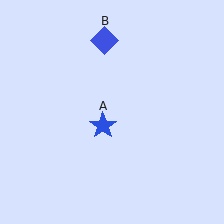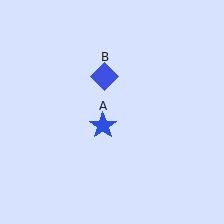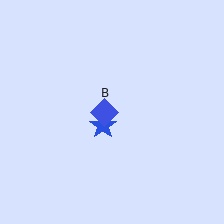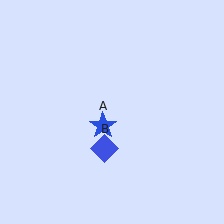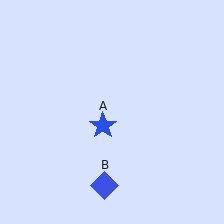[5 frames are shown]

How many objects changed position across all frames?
1 object changed position: blue diamond (object B).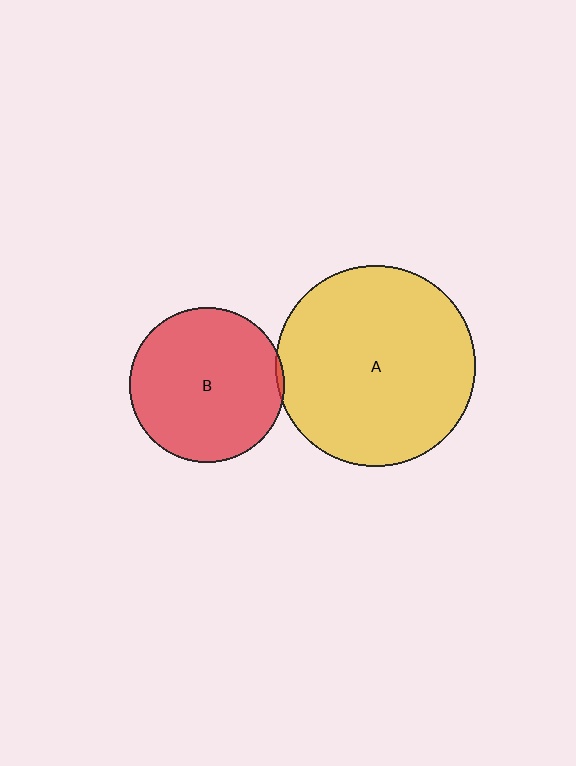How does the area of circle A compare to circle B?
Approximately 1.7 times.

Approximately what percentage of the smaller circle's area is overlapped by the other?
Approximately 5%.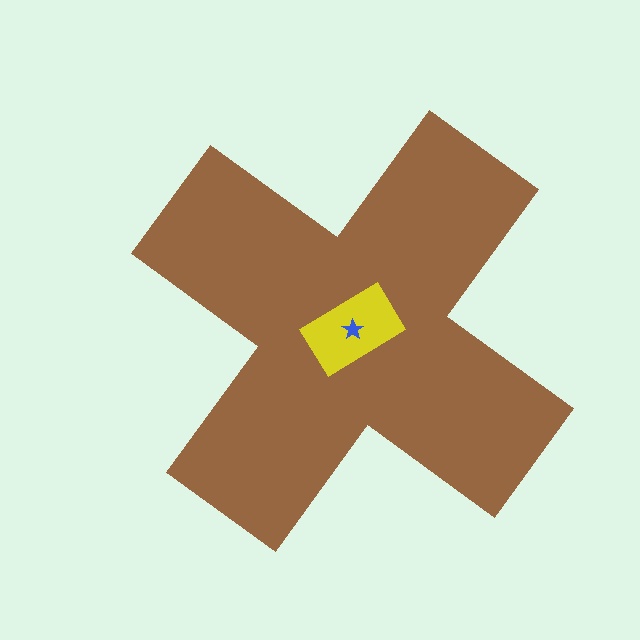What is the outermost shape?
The brown cross.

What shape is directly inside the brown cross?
The yellow rectangle.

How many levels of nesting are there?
3.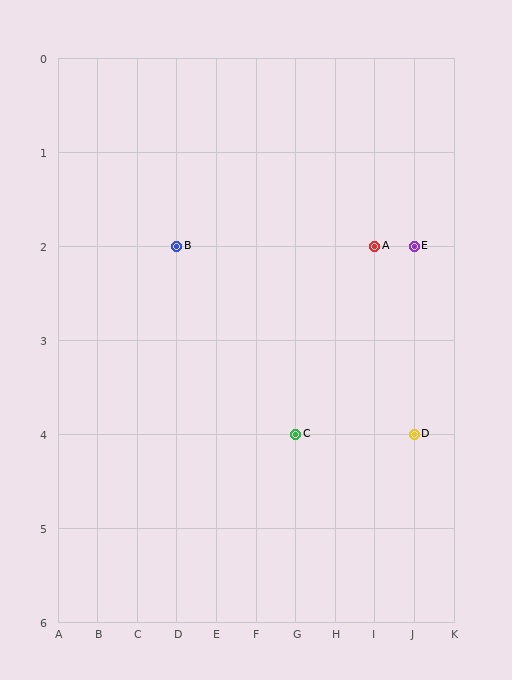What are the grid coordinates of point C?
Point C is at grid coordinates (G, 4).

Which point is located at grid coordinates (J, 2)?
Point E is at (J, 2).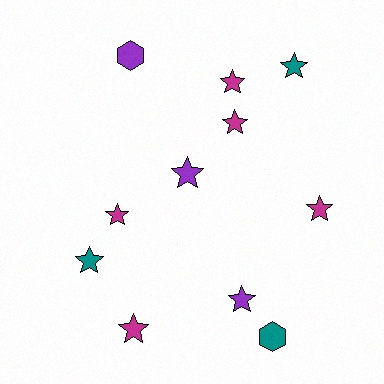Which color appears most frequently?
Magenta, with 5 objects.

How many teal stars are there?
There are 2 teal stars.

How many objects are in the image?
There are 11 objects.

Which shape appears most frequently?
Star, with 9 objects.